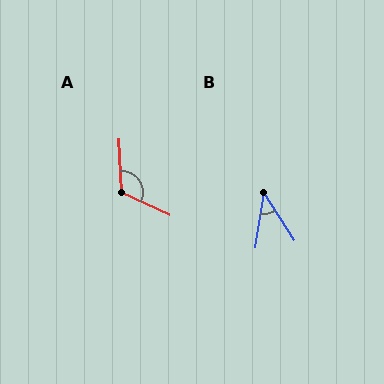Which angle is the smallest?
B, at approximately 41 degrees.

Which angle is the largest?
A, at approximately 118 degrees.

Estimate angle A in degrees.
Approximately 118 degrees.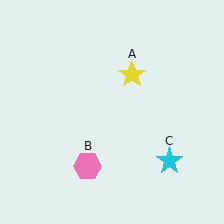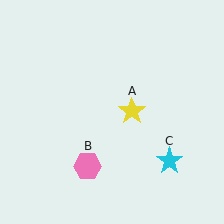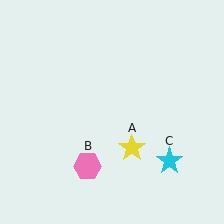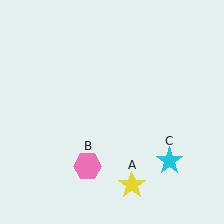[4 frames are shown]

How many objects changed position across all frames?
1 object changed position: yellow star (object A).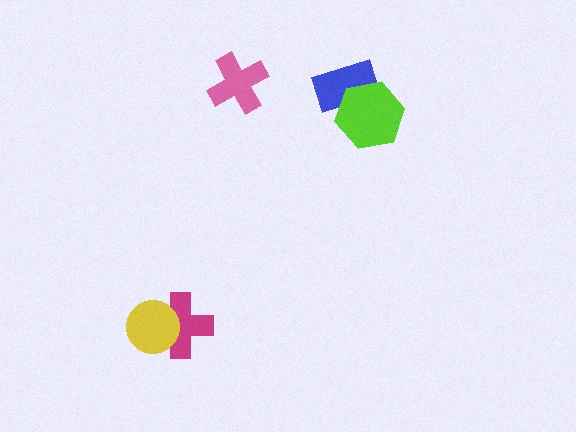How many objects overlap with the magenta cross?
1 object overlaps with the magenta cross.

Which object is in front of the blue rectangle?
The lime hexagon is in front of the blue rectangle.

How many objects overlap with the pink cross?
0 objects overlap with the pink cross.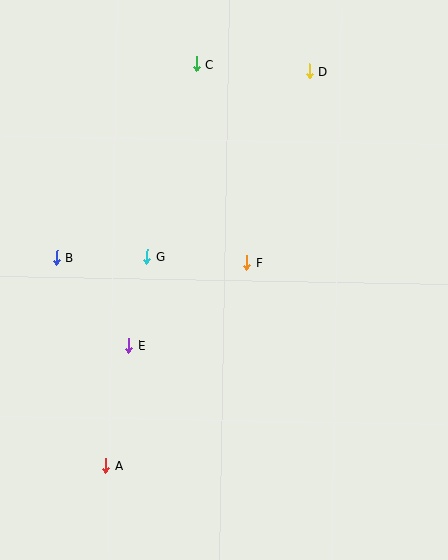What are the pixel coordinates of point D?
Point D is at (309, 71).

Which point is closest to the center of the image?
Point F at (247, 263) is closest to the center.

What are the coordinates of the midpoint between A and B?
The midpoint between A and B is at (81, 362).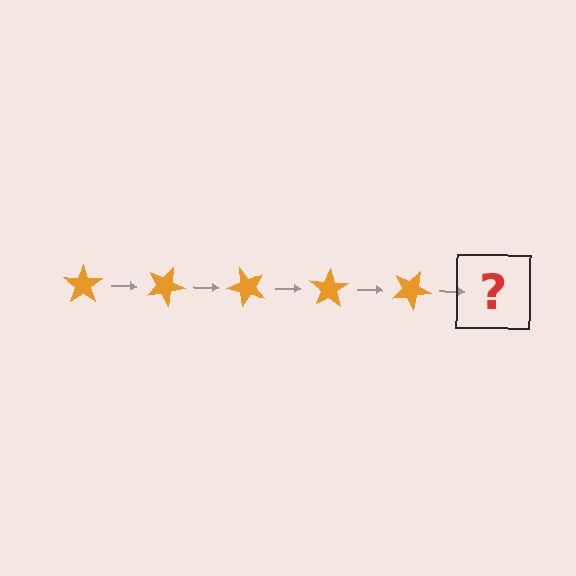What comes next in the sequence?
The next element should be an orange star rotated 125 degrees.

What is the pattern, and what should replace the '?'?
The pattern is that the star rotates 25 degrees each step. The '?' should be an orange star rotated 125 degrees.